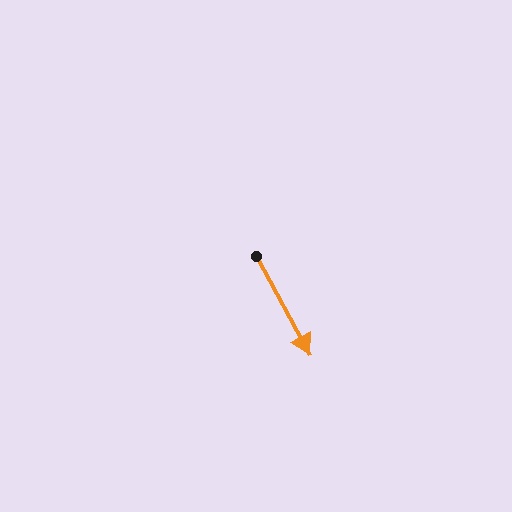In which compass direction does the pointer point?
Southeast.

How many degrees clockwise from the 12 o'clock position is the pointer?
Approximately 151 degrees.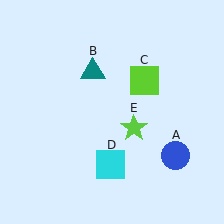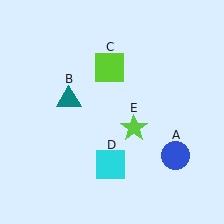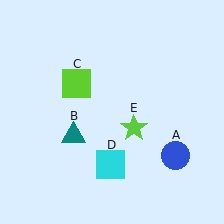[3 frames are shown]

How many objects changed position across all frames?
2 objects changed position: teal triangle (object B), lime square (object C).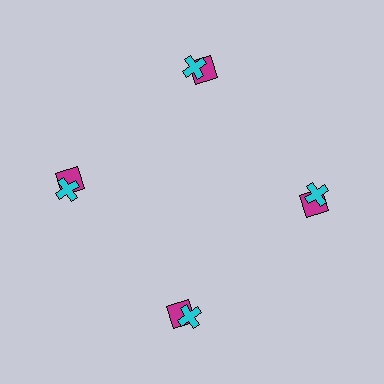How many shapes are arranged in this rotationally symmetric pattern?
There are 8 shapes, arranged in 4 groups of 2.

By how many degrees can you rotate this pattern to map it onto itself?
The pattern maps onto itself every 90 degrees of rotation.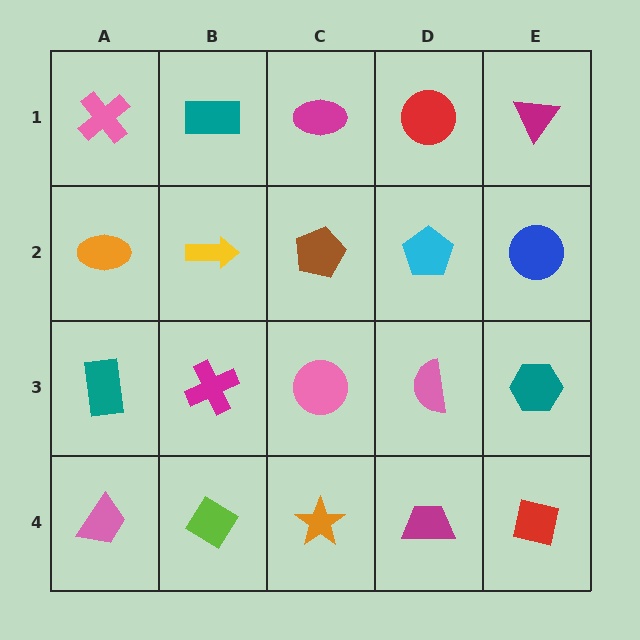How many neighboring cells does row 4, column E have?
2.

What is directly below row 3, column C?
An orange star.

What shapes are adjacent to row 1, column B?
A yellow arrow (row 2, column B), a pink cross (row 1, column A), a magenta ellipse (row 1, column C).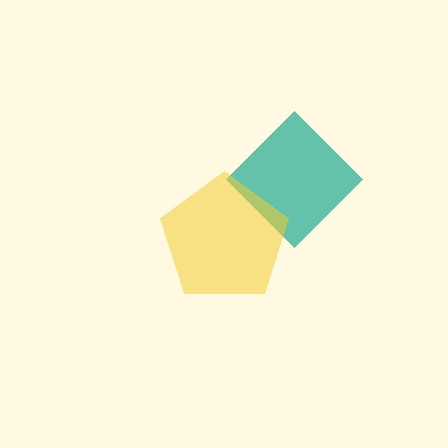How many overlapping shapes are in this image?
There are 2 overlapping shapes in the image.